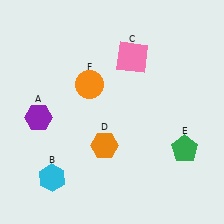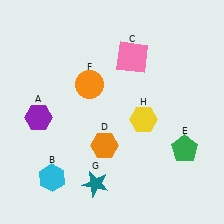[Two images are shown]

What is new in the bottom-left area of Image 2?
A teal star (G) was added in the bottom-left area of Image 2.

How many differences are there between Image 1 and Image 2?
There are 2 differences between the two images.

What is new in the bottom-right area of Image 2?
A yellow hexagon (H) was added in the bottom-right area of Image 2.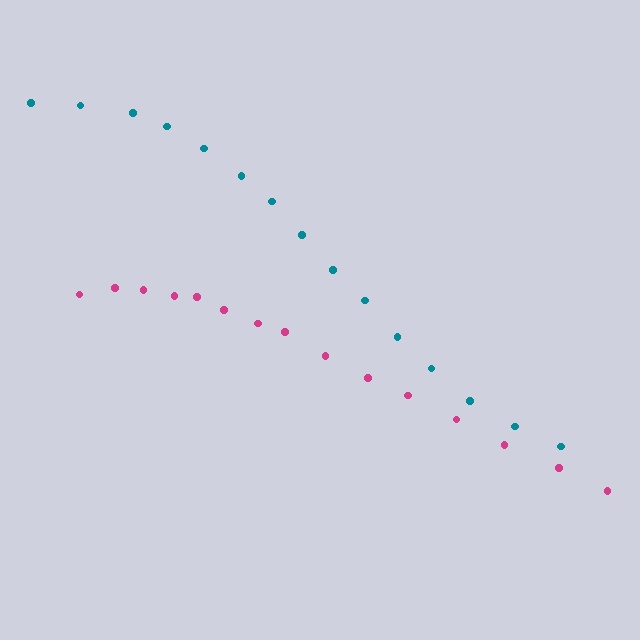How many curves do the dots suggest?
There are 2 distinct paths.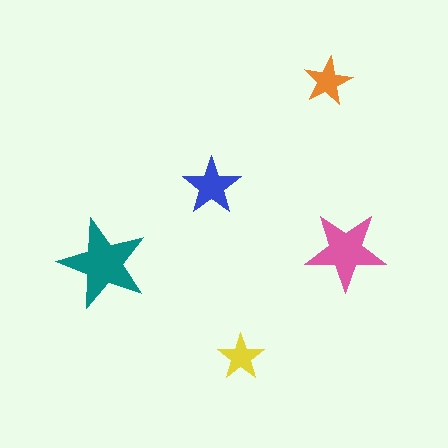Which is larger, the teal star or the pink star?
The teal one.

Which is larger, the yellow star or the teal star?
The teal one.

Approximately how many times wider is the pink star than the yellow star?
About 1.5 times wider.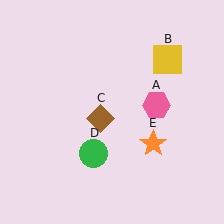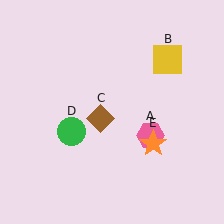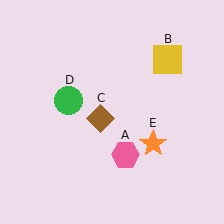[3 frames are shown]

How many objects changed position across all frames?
2 objects changed position: pink hexagon (object A), green circle (object D).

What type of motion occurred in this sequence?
The pink hexagon (object A), green circle (object D) rotated clockwise around the center of the scene.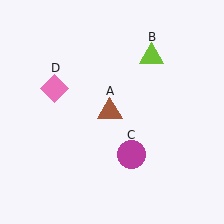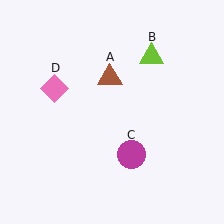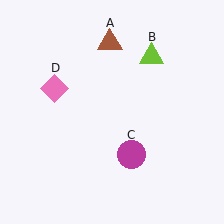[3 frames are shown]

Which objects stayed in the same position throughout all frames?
Lime triangle (object B) and magenta circle (object C) and pink diamond (object D) remained stationary.